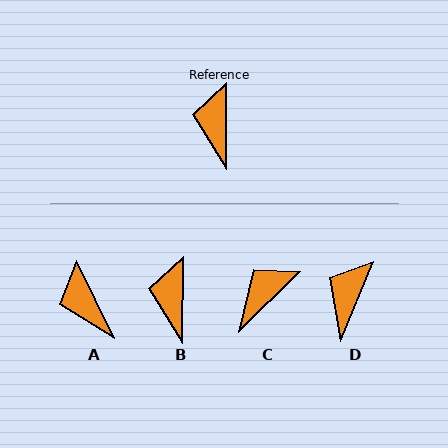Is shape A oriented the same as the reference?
No, it is off by about 26 degrees.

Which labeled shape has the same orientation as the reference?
B.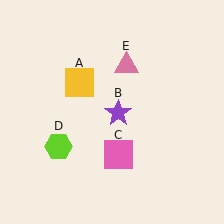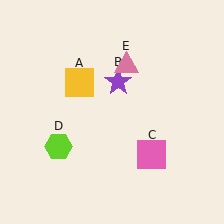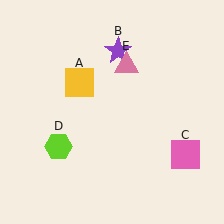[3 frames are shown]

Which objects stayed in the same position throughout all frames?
Yellow square (object A) and lime hexagon (object D) and pink triangle (object E) remained stationary.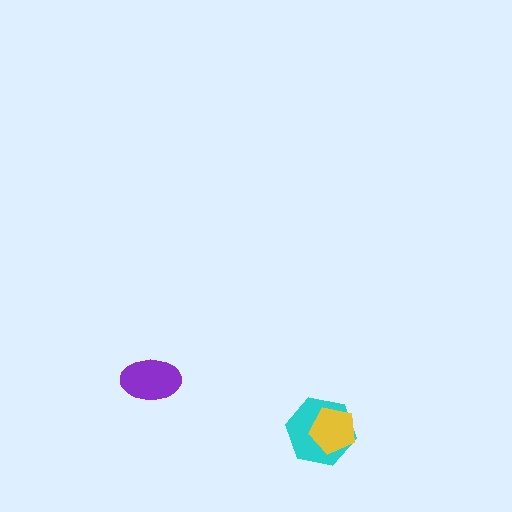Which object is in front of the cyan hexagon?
The yellow pentagon is in front of the cyan hexagon.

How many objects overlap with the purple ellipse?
0 objects overlap with the purple ellipse.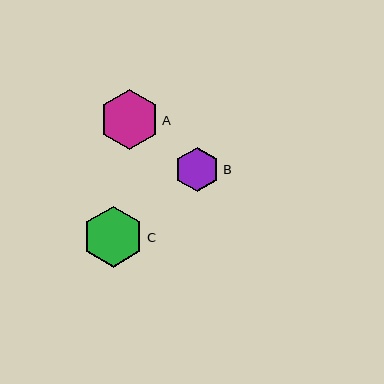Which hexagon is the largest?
Hexagon C is the largest with a size of approximately 61 pixels.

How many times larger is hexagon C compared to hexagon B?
Hexagon C is approximately 1.4 times the size of hexagon B.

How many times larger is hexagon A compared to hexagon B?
Hexagon A is approximately 1.3 times the size of hexagon B.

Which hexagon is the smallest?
Hexagon B is the smallest with a size of approximately 45 pixels.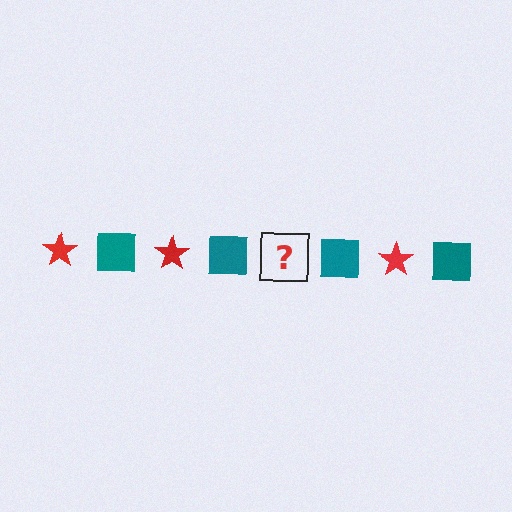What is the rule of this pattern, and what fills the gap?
The rule is that the pattern alternates between red star and teal square. The gap should be filled with a red star.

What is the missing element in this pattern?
The missing element is a red star.